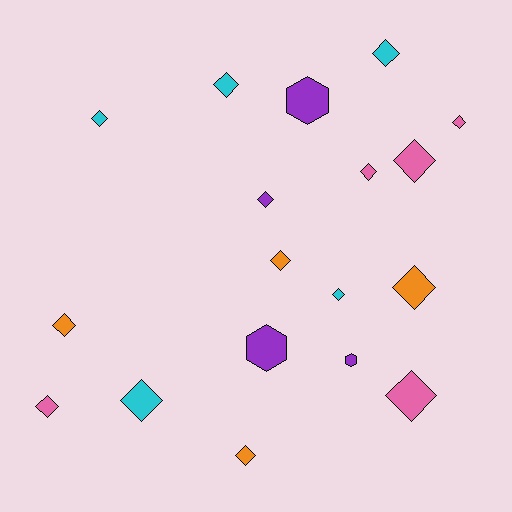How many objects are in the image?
There are 18 objects.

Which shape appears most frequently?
Diamond, with 15 objects.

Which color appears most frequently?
Pink, with 5 objects.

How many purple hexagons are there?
There are 3 purple hexagons.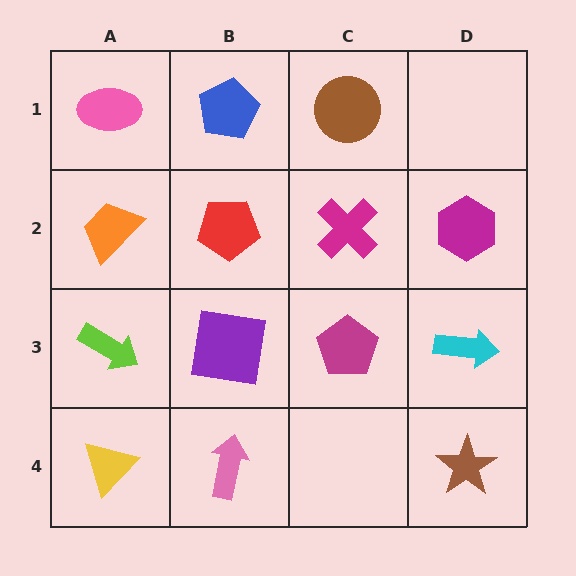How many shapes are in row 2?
4 shapes.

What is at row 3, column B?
A purple square.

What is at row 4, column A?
A yellow triangle.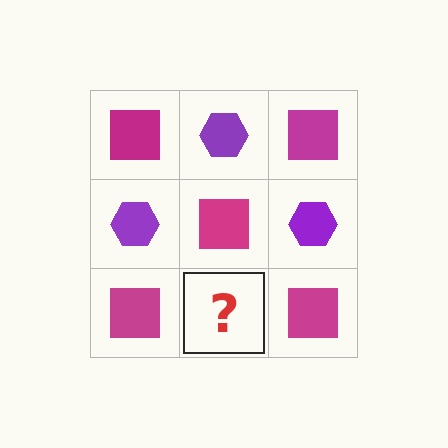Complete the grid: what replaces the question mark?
The question mark should be replaced with a purple hexagon.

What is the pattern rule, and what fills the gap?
The rule is that it alternates magenta square and purple hexagon in a checkerboard pattern. The gap should be filled with a purple hexagon.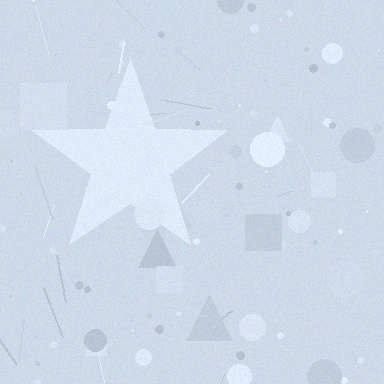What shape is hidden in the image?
A star is hidden in the image.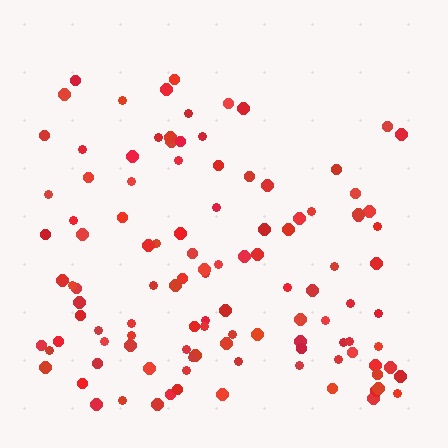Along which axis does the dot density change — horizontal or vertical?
Vertical.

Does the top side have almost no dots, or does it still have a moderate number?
Still a moderate number, just noticeably fewer than the bottom.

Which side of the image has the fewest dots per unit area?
The top.